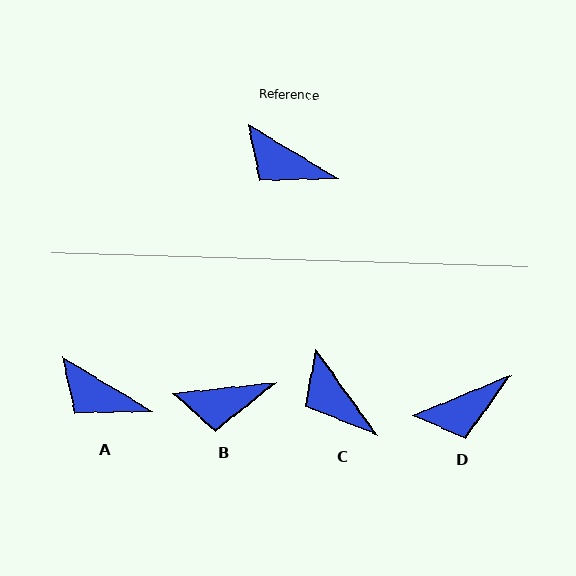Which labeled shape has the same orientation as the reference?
A.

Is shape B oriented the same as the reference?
No, it is off by about 37 degrees.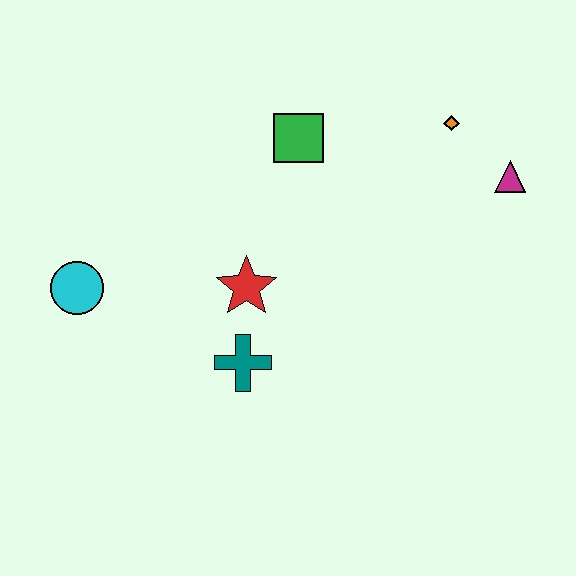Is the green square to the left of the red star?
No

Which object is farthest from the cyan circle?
The magenta triangle is farthest from the cyan circle.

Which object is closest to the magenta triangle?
The orange diamond is closest to the magenta triangle.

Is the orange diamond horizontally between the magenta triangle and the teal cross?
Yes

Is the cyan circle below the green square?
Yes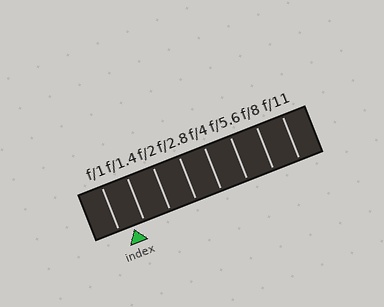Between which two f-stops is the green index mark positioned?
The index mark is between f/1 and f/1.4.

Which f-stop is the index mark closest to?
The index mark is closest to f/1.4.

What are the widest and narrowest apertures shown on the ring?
The widest aperture shown is f/1 and the narrowest is f/11.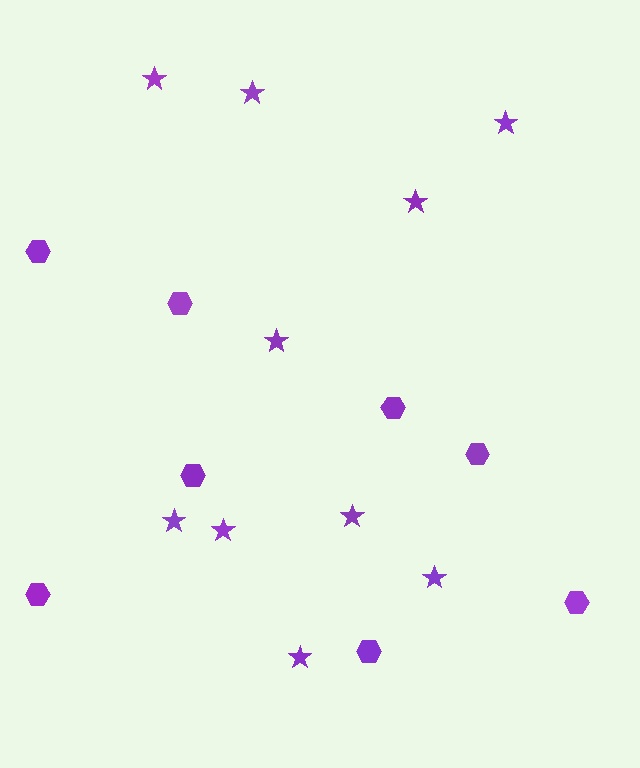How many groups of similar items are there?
There are 2 groups: one group of stars (10) and one group of hexagons (8).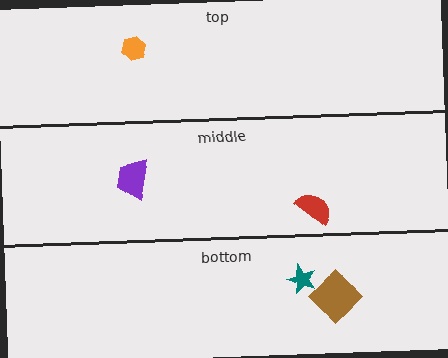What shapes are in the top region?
The orange hexagon.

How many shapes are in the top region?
1.